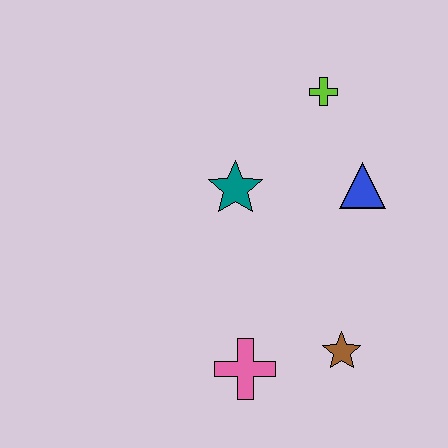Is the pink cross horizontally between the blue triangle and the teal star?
Yes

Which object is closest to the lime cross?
The blue triangle is closest to the lime cross.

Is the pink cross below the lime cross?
Yes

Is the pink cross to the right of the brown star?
No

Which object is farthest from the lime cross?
The pink cross is farthest from the lime cross.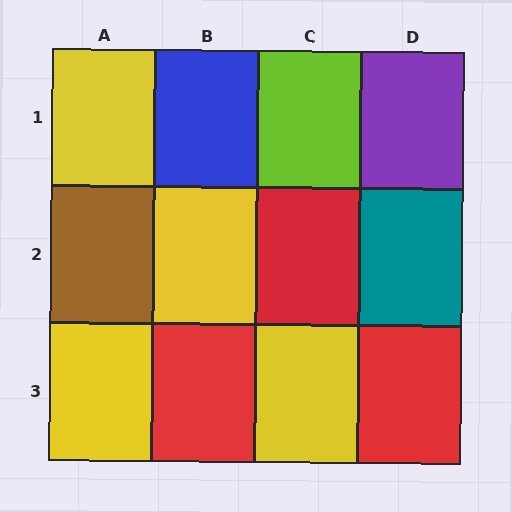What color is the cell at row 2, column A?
Brown.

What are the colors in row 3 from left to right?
Yellow, red, yellow, red.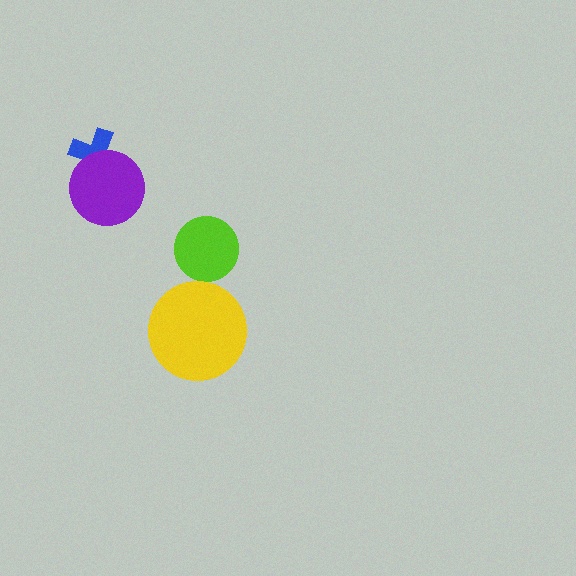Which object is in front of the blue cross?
The purple circle is in front of the blue cross.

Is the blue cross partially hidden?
Yes, it is partially covered by another shape.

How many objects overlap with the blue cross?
1 object overlaps with the blue cross.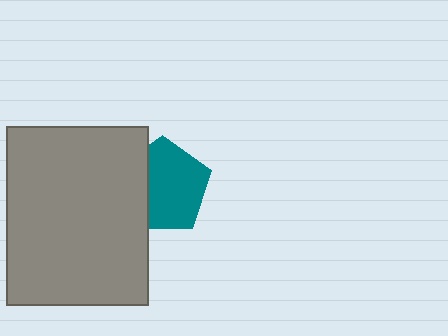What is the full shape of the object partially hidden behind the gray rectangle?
The partially hidden object is a teal pentagon.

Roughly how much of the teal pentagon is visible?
Most of it is visible (roughly 68%).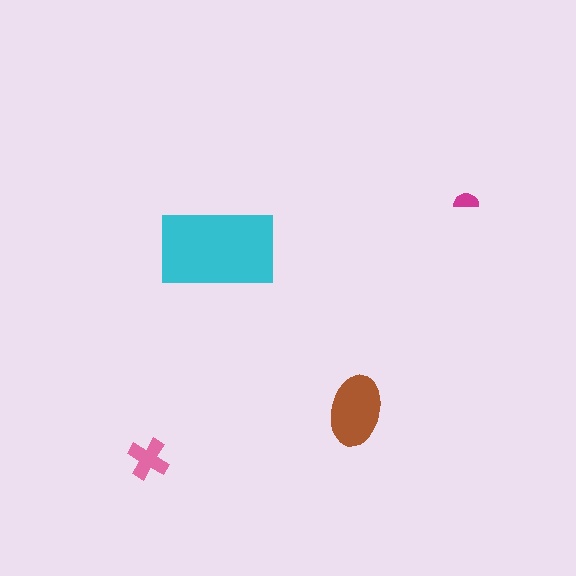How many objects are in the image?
There are 4 objects in the image.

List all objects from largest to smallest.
The cyan rectangle, the brown ellipse, the pink cross, the magenta semicircle.